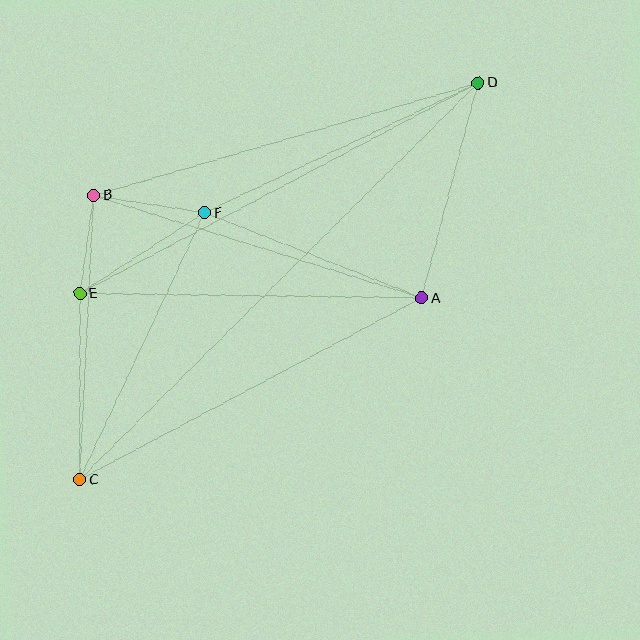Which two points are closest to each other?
Points B and E are closest to each other.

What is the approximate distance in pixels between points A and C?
The distance between A and C is approximately 387 pixels.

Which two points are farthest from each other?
Points C and D are farthest from each other.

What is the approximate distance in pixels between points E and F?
The distance between E and F is approximately 149 pixels.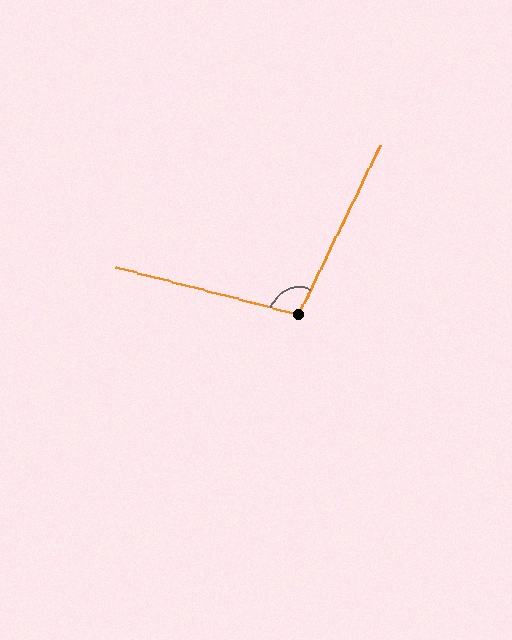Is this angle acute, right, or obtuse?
It is obtuse.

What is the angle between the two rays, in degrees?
Approximately 101 degrees.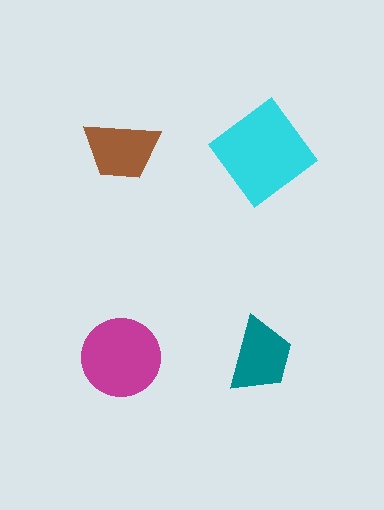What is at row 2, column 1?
A magenta circle.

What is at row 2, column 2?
A teal trapezoid.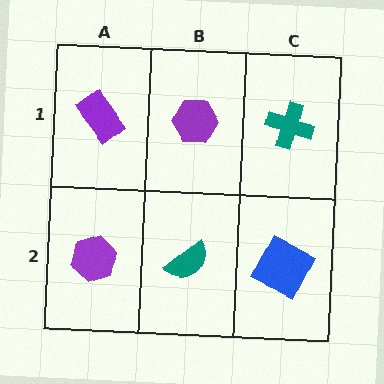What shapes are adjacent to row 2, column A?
A purple rectangle (row 1, column A), a teal semicircle (row 2, column B).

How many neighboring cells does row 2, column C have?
2.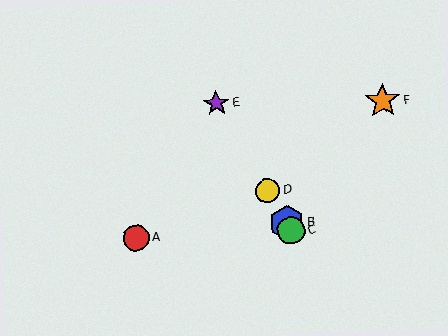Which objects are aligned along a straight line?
Objects B, C, D, E are aligned along a straight line.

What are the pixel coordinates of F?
Object F is at (383, 101).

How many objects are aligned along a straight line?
4 objects (B, C, D, E) are aligned along a straight line.